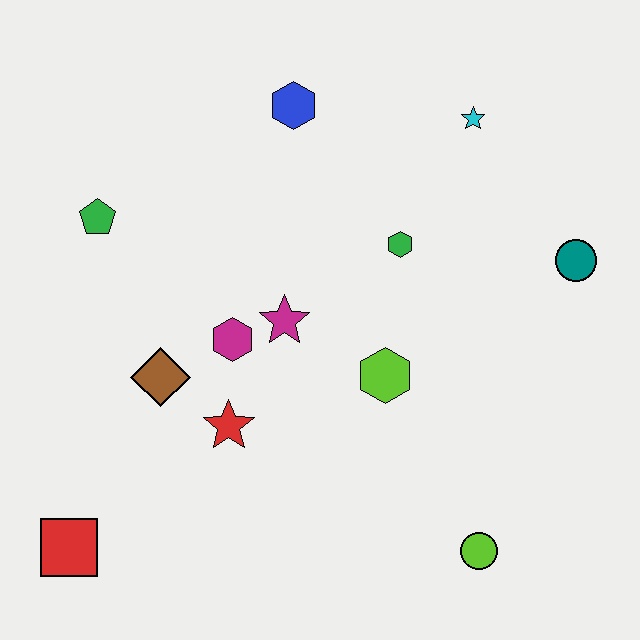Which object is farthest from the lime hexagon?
The red square is farthest from the lime hexagon.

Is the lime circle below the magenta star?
Yes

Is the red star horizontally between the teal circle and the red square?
Yes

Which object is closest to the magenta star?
The magenta hexagon is closest to the magenta star.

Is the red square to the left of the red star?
Yes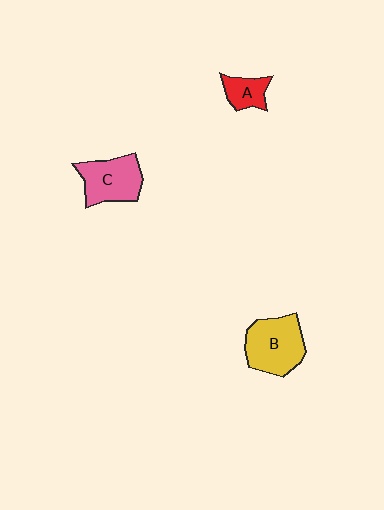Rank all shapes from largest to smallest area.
From largest to smallest: B (yellow), C (pink), A (red).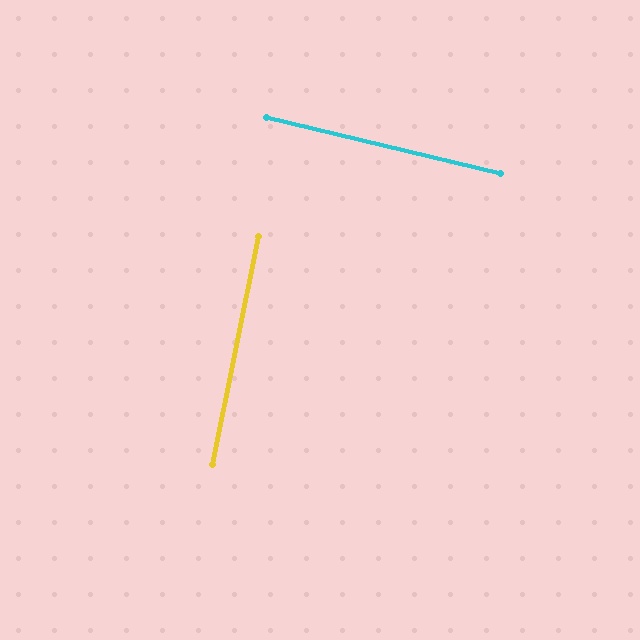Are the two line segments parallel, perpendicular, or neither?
Perpendicular — they meet at approximately 88°.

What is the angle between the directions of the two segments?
Approximately 88 degrees.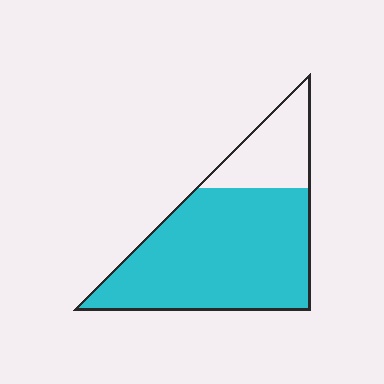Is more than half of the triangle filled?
Yes.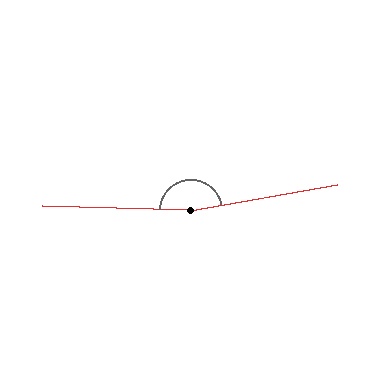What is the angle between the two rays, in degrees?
Approximately 169 degrees.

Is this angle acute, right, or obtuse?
It is obtuse.